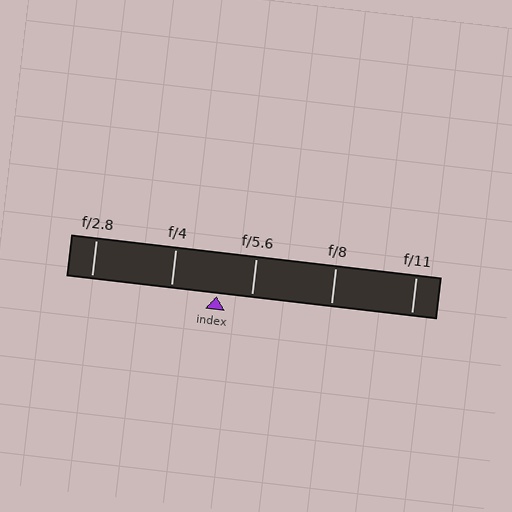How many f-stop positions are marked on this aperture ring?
There are 5 f-stop positions marked.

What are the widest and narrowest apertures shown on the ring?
The widest aperture shown is f/2.8 and the narrowest is f/11.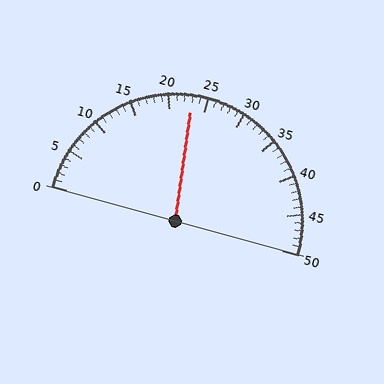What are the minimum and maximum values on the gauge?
The gauge ranges from 0 to 50.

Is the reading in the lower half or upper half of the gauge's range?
The reading is in the lower half of the range (0 to 50).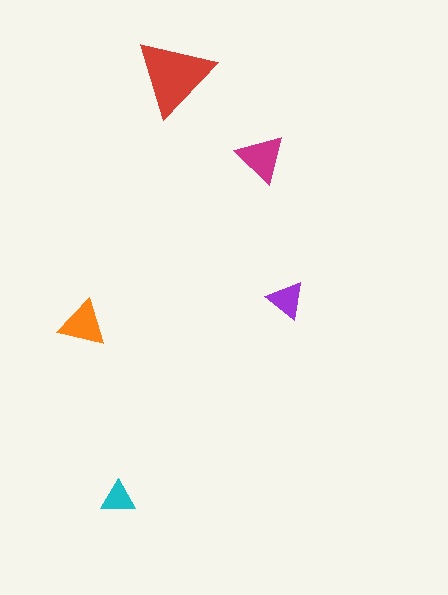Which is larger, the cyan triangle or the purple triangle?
The purple one.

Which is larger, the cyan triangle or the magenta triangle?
The magenta one.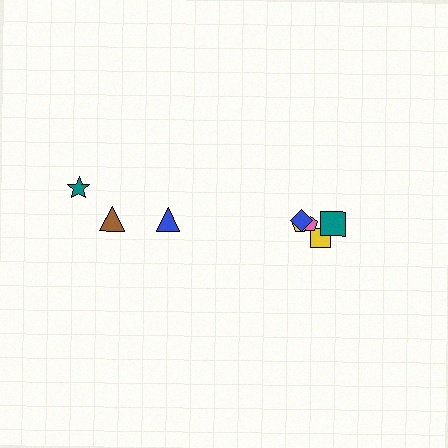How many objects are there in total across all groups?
There are 8 objects.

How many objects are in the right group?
There are 5 objects.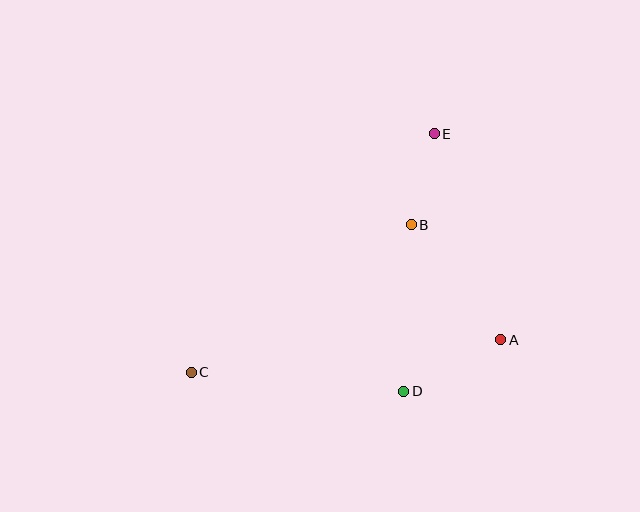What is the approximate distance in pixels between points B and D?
The distance between B and D is approximately 167 pixels.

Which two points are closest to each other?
Points B and E are closest to each other.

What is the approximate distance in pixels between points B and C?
The distance between B and C is approximately 265 pixels.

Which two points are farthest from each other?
Points C and E are farthest from each other.